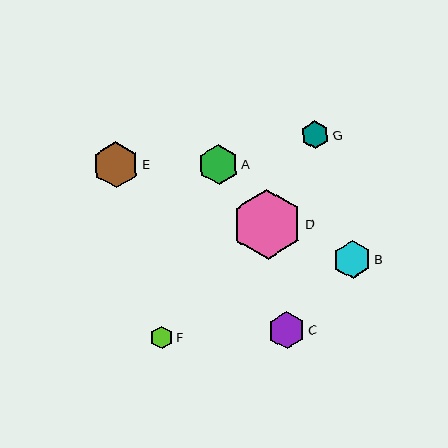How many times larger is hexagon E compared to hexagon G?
Hexagon E is approximately 1.7 times the size of hexagon G.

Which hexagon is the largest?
Hexagon D is the largest with a size of approximately 70 pixels.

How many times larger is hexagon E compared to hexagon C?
Hexagon E is approximately 1.3 times the size of hexagon C.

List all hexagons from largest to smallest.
From largest to smallest: D, E, A, B, C, G, F.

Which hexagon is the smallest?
Hexagon F is the smallest with a size of approximately 23 pixels.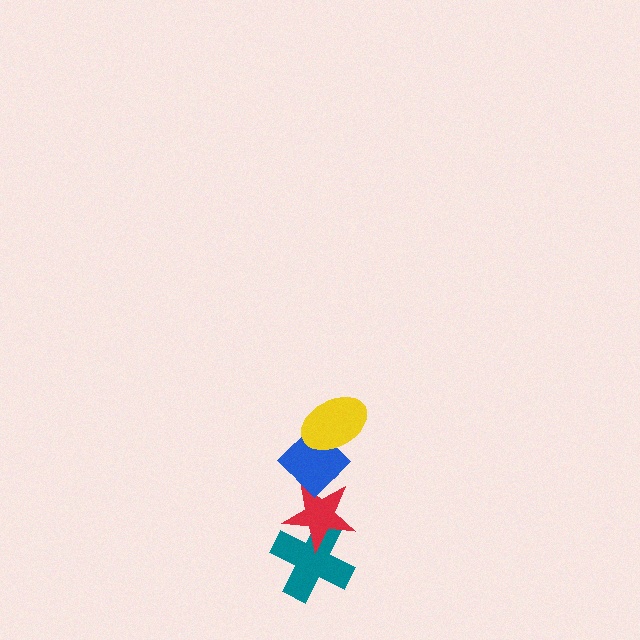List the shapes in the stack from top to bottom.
From top to bottom: the yellow ellipse, the blue diamond, the red star, the teal cross.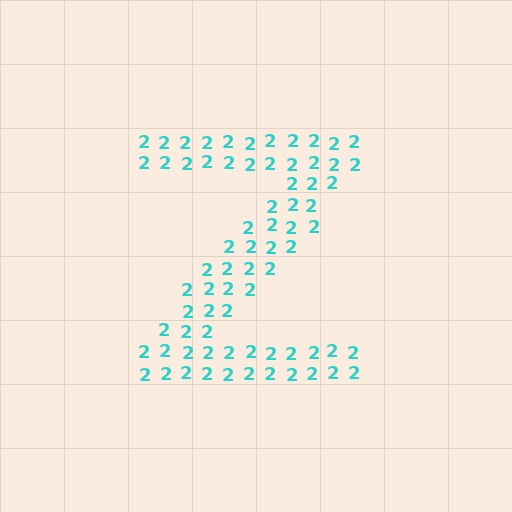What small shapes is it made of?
It is made of small digit 2's.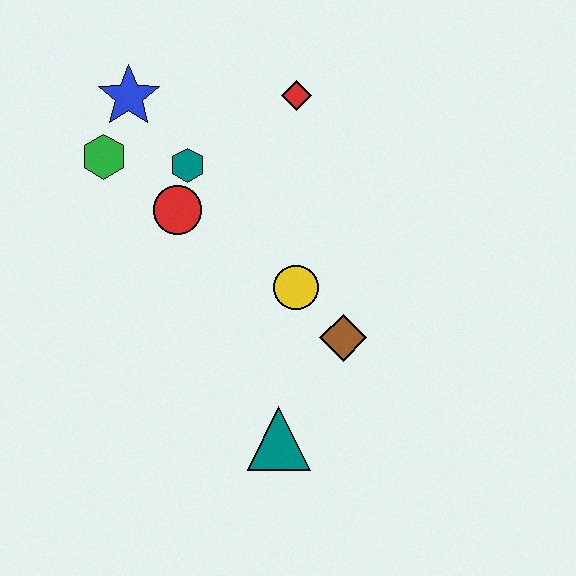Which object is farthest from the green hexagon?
The teal triangle is farthest from the green hexagon.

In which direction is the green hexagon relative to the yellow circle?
The green hexagon is to the left of the yellow circle.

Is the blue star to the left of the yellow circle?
Yes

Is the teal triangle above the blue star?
No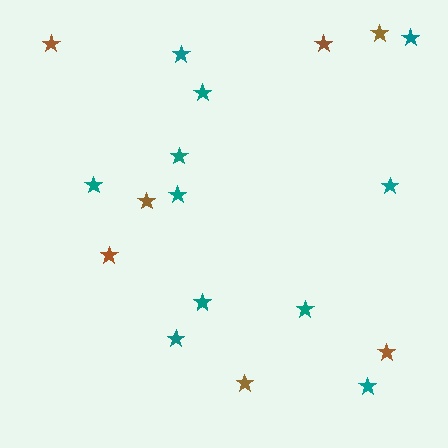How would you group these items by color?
There are 2 groups: one group of brown stars (7) and one group of teal stars (11).